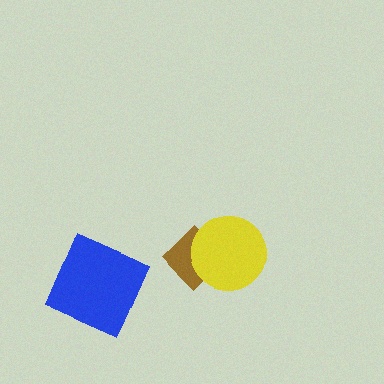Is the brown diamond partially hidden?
Yes, it is partially covered by another shape.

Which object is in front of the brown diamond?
The yellow circle is in front of the brown diamond.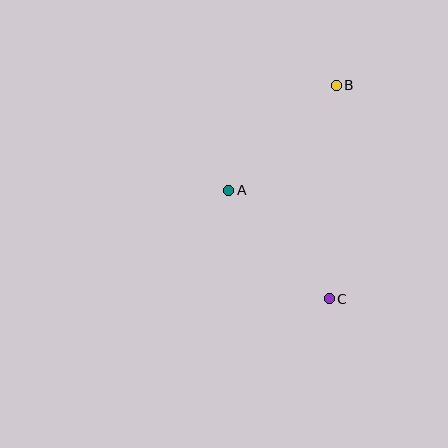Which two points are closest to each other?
Points A and C are closest to each other.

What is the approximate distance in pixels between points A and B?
The distance between A and B is approximately 150 pixels.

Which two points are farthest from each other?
Points B and C are farthest from each other.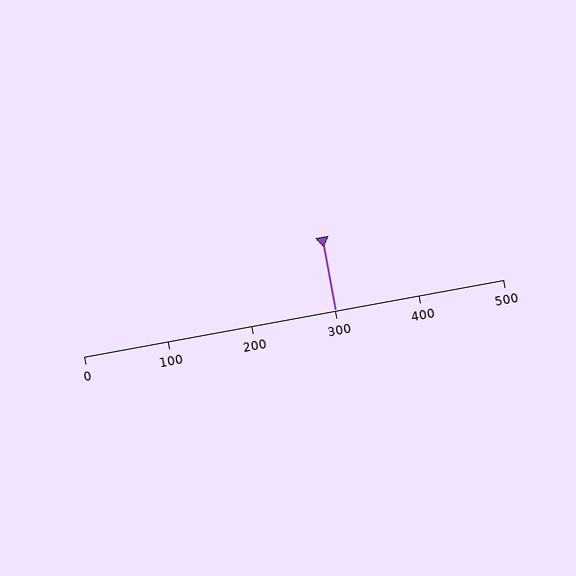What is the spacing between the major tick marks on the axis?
The major ticks are spaced 100 apart.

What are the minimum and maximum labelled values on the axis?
The axis runs from 0 to 500.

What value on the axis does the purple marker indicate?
The marker indicates approximately 300.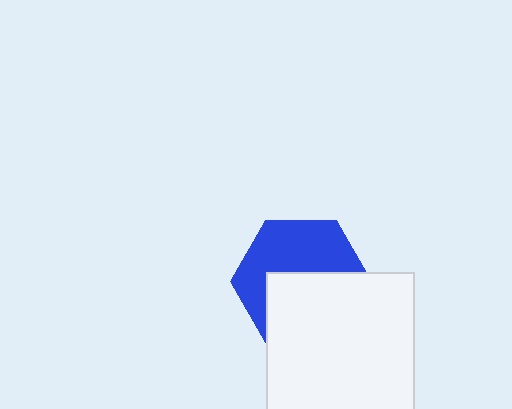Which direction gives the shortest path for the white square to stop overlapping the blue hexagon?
Moving down gives the shortest separation.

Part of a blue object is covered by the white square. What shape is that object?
It is a hexagon.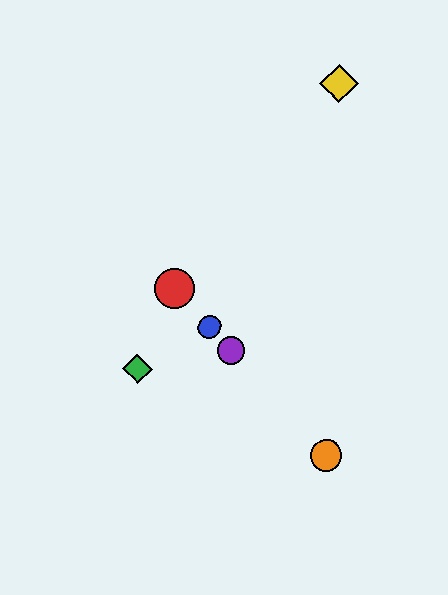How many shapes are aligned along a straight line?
4 shapes (the red circle, the blue circle, the purple circle, the orange circle) are aligned along a straight line.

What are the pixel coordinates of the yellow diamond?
The yellow diamond is at (339, 84).